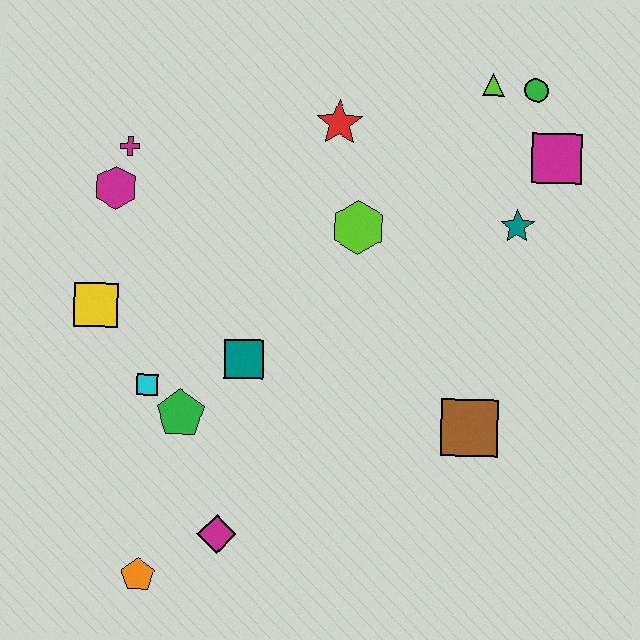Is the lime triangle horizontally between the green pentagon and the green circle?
Yes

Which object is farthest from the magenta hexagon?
The magenta square is farthest from the magenta hexagon.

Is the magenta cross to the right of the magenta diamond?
No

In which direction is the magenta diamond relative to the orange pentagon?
The magenta diamond is to the right of the orange pentagon.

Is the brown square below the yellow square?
Yes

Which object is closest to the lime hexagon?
The red star is closest to the lime hexagon.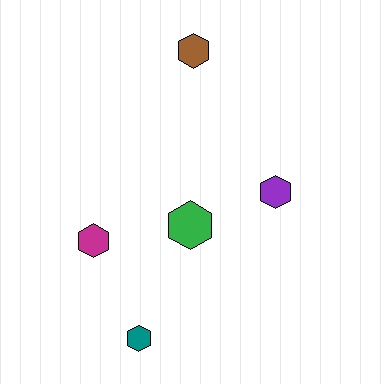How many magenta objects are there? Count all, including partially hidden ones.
There is 1 magenta object.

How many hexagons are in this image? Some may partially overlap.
There are 5 hexagons.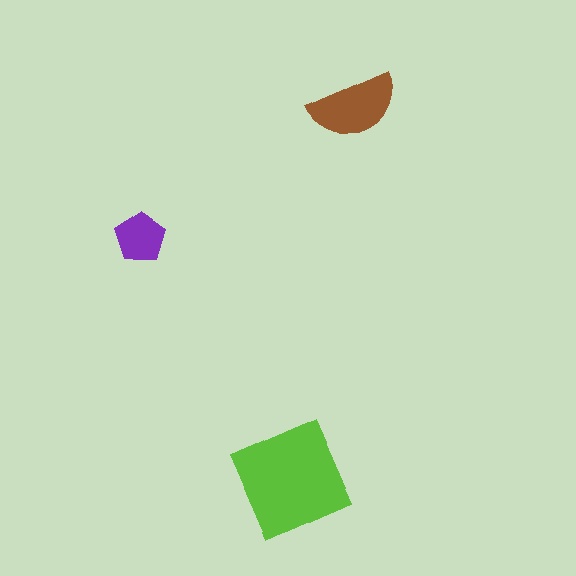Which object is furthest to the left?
The purple pentagon is leftmost.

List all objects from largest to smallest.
The lime square, the brown semicircle, the purple pentagon.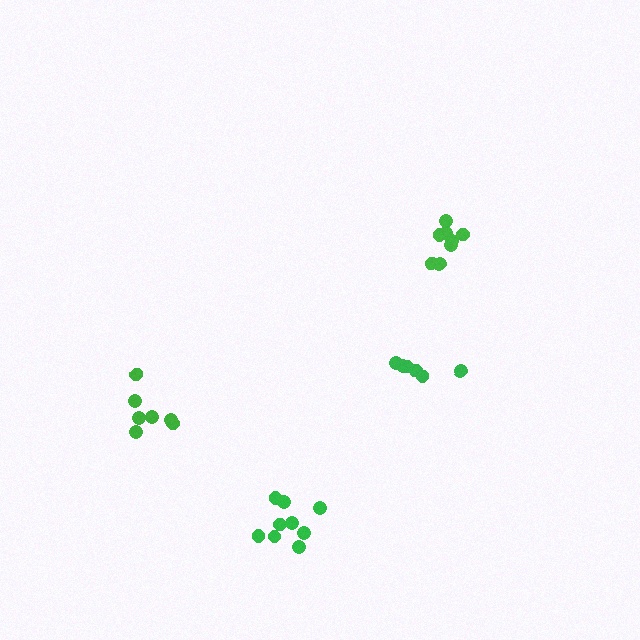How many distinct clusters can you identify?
There are 4 distinct clusters.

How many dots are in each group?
Group 1: 8 dots, Group 2: 7 dots, Group 3: 6 dots, Group 4: 9 dots (30 total).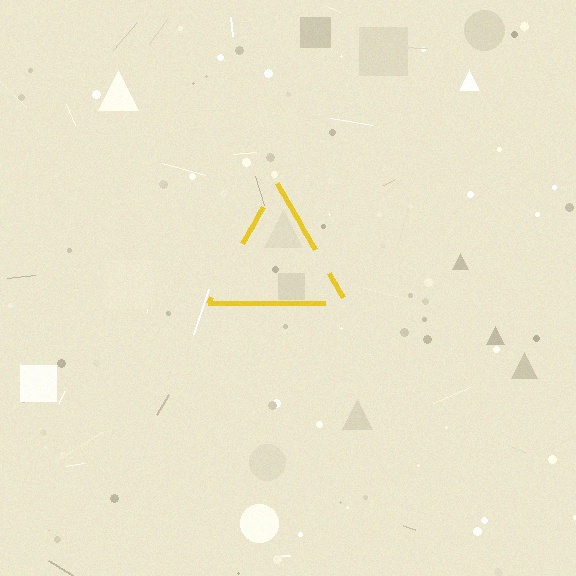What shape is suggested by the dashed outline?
The dashed outline suggests a triangle.